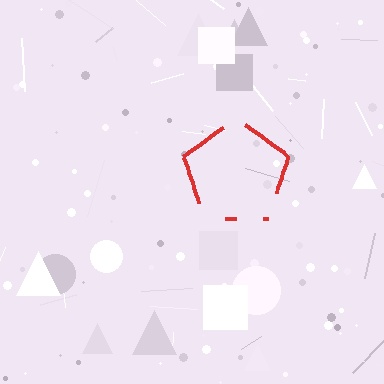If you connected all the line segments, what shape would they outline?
They would outline a pentagon.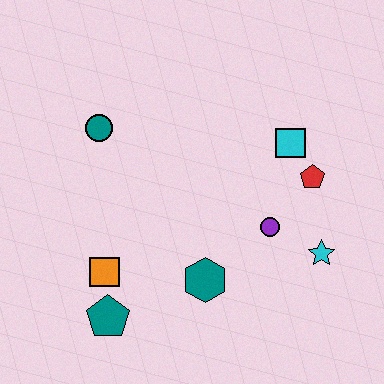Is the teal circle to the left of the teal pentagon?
Yes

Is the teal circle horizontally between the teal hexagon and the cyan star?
No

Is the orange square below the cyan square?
Yes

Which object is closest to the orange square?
The teal pentagon is closest to the orange square.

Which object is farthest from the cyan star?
The teal circle is farthest from the cyan star.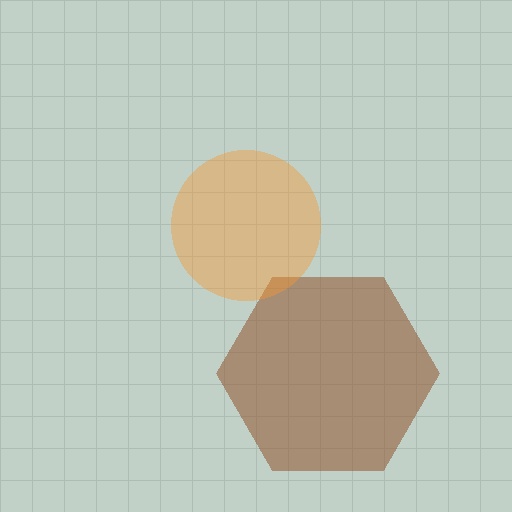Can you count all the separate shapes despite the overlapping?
Yes, there are 2 separate shapes.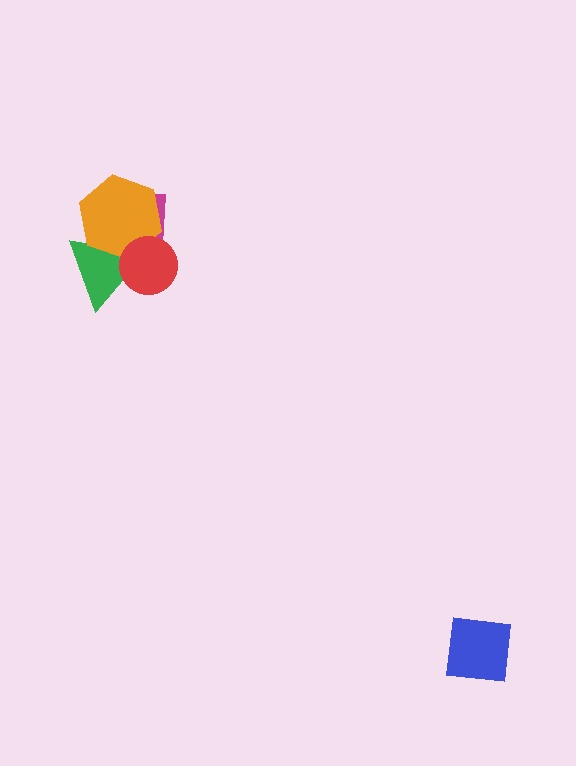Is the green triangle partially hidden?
Yes, it is partially covered by another shape.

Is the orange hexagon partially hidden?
Yes, it is partially covered by another shape.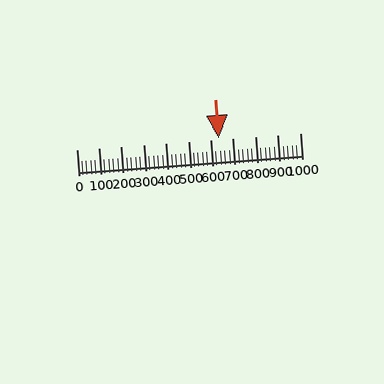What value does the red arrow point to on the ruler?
The red arrow points to approximately 638.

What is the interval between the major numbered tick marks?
The major tick marks are spaced 100 units apart.